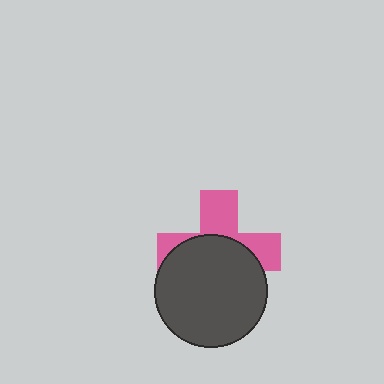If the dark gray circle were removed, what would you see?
You would see the complete pink cross.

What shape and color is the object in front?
The object in front is a dark gray circle.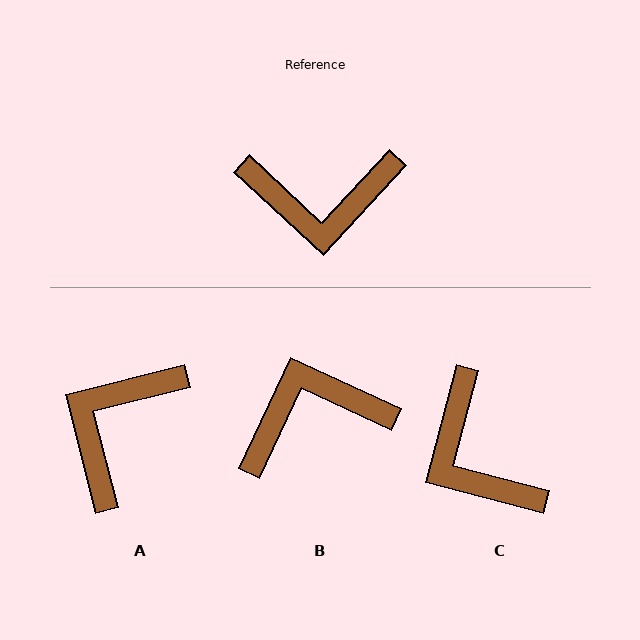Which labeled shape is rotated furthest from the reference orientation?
B, about 162 degrees away.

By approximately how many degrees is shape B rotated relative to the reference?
Approximately 162 degrees clockwise.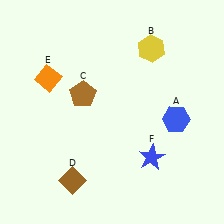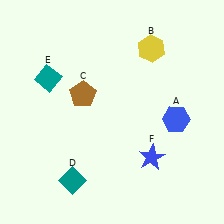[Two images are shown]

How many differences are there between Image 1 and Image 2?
There are 2 differences between the two images.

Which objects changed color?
D changed from brown to teal. E changed from orange to teal.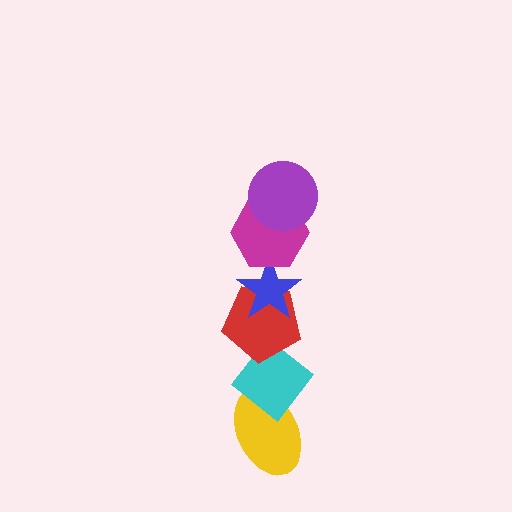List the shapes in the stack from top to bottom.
From top to bottom: the purple circle, the magenta hexagon, the blue star, the red pentagon, the cyan diamond, the yellow ellipse.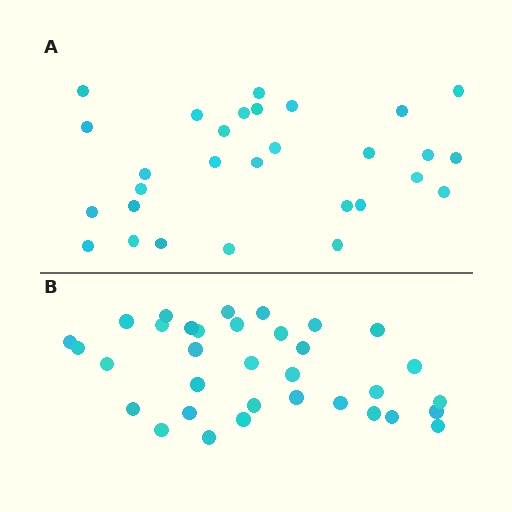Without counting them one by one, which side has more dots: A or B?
Region B (the bottom region) has more dots.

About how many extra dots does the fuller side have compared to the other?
Region B has about 5 more dots than region A.